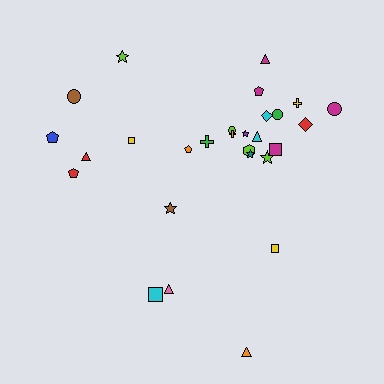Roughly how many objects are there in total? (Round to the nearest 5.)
Roughly 30 objects in total.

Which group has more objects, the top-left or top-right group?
The top-right group.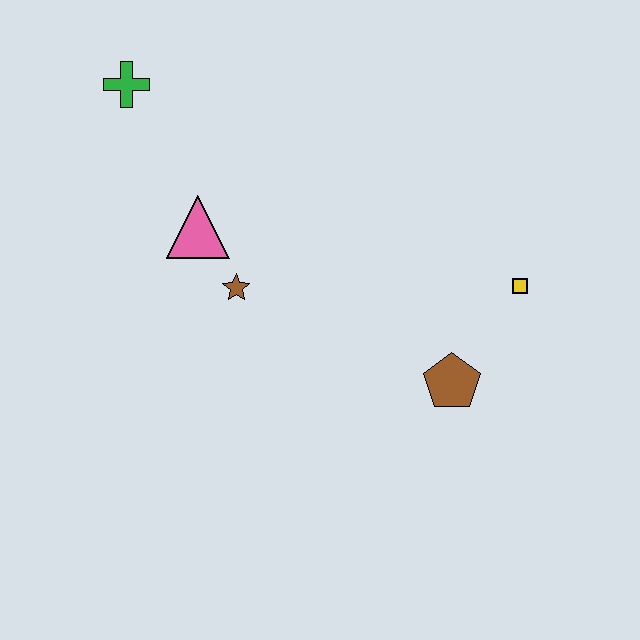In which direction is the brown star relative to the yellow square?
The brown star is to the left of the yellow square.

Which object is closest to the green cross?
The pink triangle is closest to the green cross.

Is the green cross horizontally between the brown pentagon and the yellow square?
No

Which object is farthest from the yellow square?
The green cross is farthest from the yellow square.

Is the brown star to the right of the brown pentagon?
No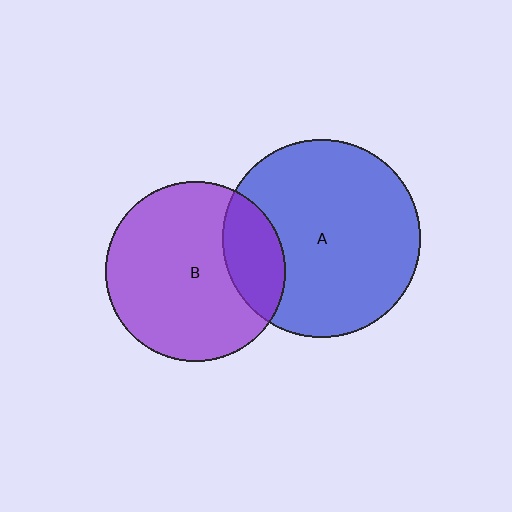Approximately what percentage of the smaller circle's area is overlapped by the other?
Approximately 20%.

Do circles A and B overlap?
Yes.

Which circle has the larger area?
Circle A (blue).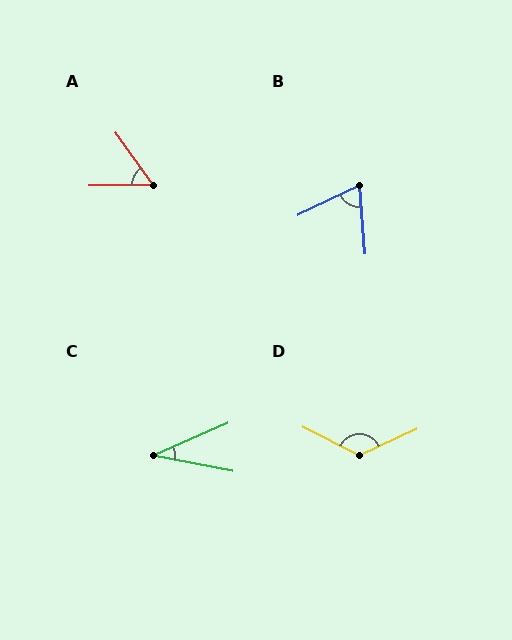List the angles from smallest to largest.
C (34°), A (55°), B (68°), D (128°).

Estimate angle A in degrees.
Approximately 55 degrees.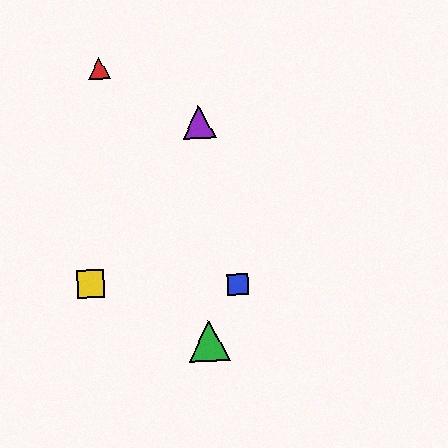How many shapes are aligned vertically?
2 shapes (the green triangle, the purple triangle) are aligned vertically.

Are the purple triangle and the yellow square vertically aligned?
No, the purple triangle is at x≈199 and the yellow square is at x≈91.